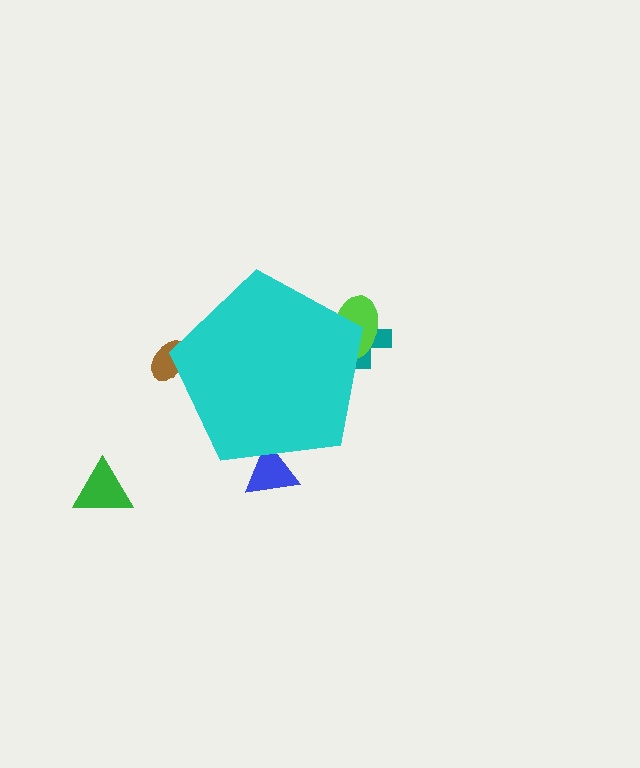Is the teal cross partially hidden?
Yes, the teal cross is partially hidden behind the cyan pentagon.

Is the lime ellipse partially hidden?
Yes, the lime ellipse is partially hidden behind the cyan pentagon.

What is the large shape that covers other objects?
A cyan pentagon.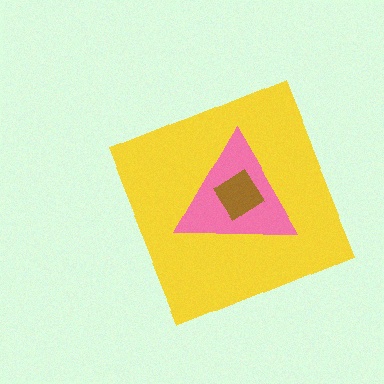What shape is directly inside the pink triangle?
The brown diamond.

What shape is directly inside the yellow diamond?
The pink triangle.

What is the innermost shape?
The brown diamond.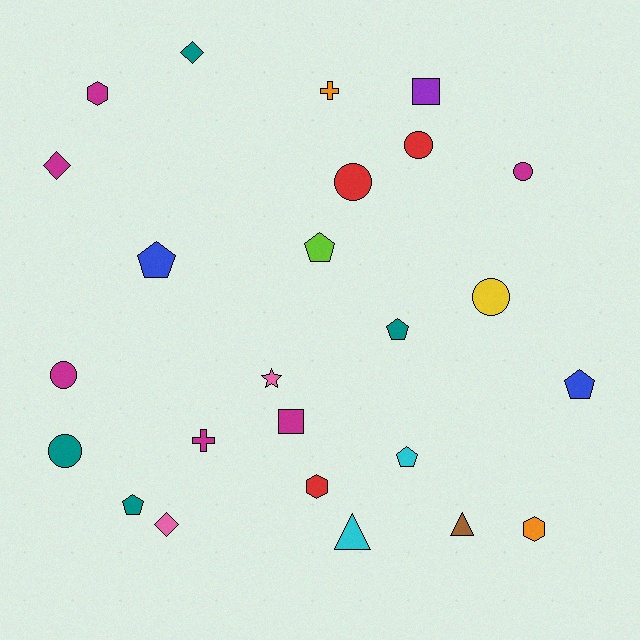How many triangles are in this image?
There are 2 triangles.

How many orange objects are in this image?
There are 2 orange objects.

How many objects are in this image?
There are 25 objects.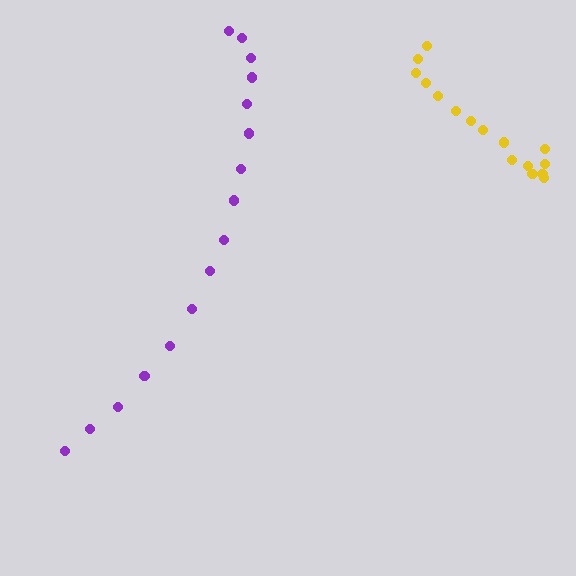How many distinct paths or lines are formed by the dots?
There are 2 distinct paths.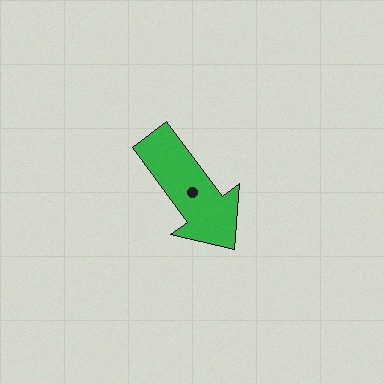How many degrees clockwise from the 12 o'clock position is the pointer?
Approximately 143 degrees.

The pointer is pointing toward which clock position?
Roughly 5 o'clock.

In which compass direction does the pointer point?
Southeast.